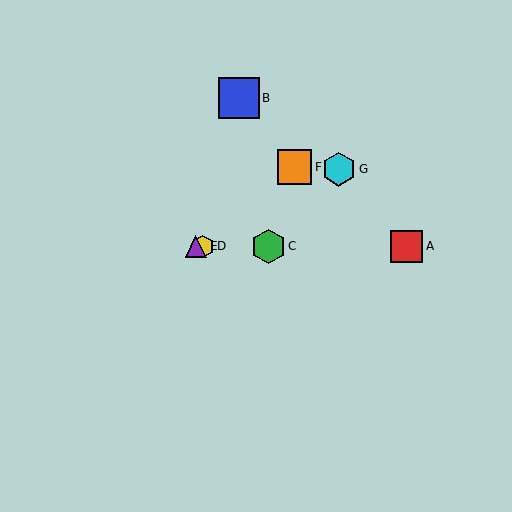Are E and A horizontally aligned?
Yes, both are at y≈246.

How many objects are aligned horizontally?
4 objects (A, C, D, E) are aligned horizontally.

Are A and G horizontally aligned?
No, A is at y≈246 and G is at y≈169.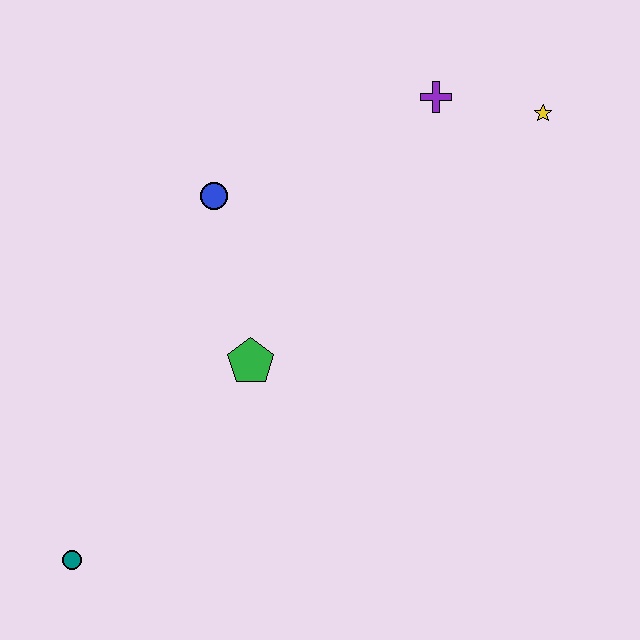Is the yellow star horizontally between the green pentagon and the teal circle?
No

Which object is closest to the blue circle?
The green pentagon is closest to the blue circle.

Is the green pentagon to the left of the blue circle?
No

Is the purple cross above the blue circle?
Yes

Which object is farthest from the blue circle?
The teal circle is farthest from the blue circle.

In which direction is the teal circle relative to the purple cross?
The teal circle is below the purple cross.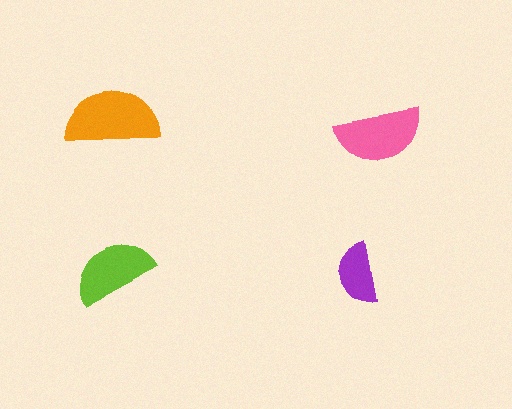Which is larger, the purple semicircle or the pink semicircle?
The pink one.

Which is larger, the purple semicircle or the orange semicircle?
The orange one.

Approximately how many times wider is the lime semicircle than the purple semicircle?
About 1.5 times wider.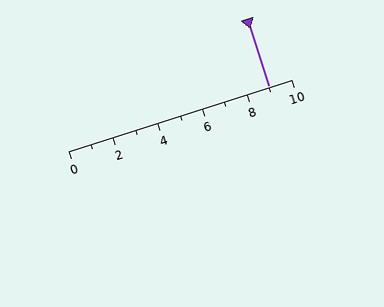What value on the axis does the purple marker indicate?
The marker indicates approximately 9.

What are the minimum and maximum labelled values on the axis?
The axis runs from 0 to 10.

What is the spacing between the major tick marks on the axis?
The major ticks are spaced 2 apart.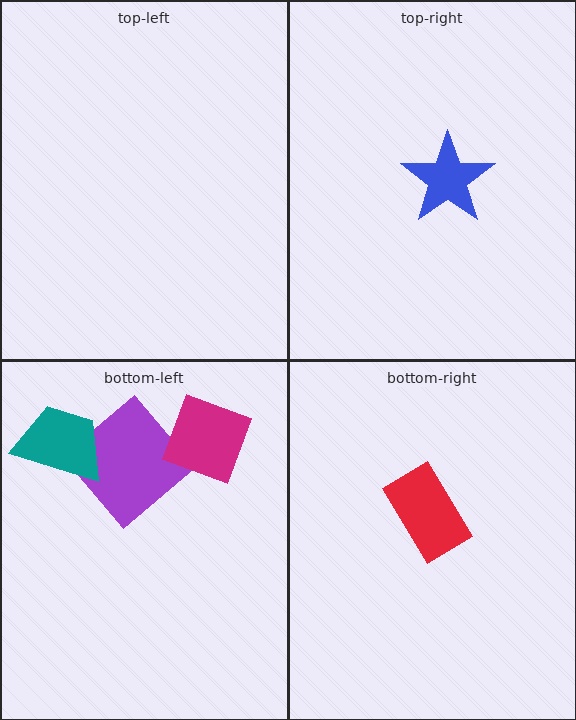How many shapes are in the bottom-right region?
1.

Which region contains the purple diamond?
The bottom-left region.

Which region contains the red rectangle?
The bottom-right region.